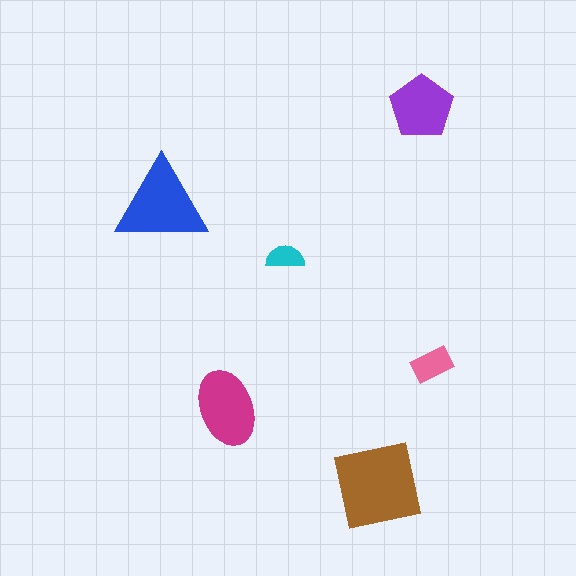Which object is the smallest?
The cyan semicircle.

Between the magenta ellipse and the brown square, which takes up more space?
The brown square.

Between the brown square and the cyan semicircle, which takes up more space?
The brown square.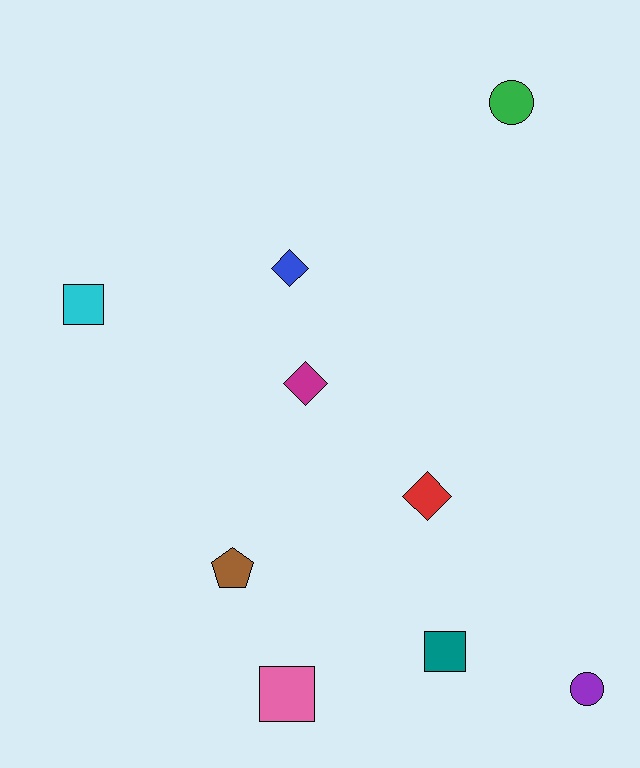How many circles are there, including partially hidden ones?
There are 2 circles.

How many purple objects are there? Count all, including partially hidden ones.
There is 1 purple object.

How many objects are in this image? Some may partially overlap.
There are 9 objects.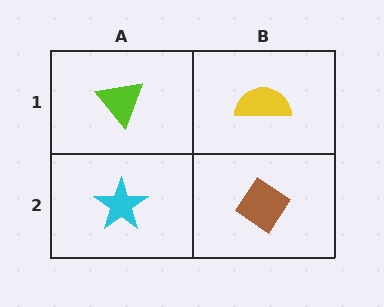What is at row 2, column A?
A cyan star.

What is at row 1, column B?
A yellow semicircle.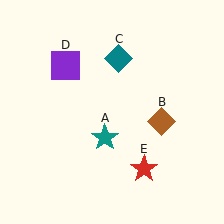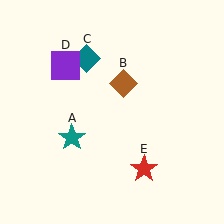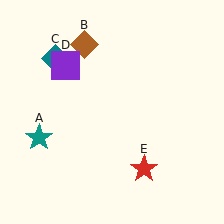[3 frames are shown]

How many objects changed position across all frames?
3 objects changed position: teal star (object A), brown diamond (object B), teal diamond (object C).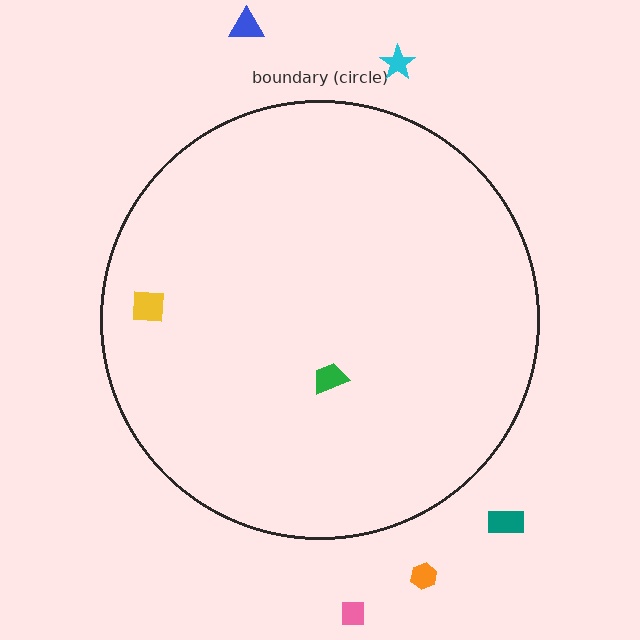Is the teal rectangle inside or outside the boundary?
Outside.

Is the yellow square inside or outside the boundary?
Inside.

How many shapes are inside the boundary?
2 inside, 5 outside.